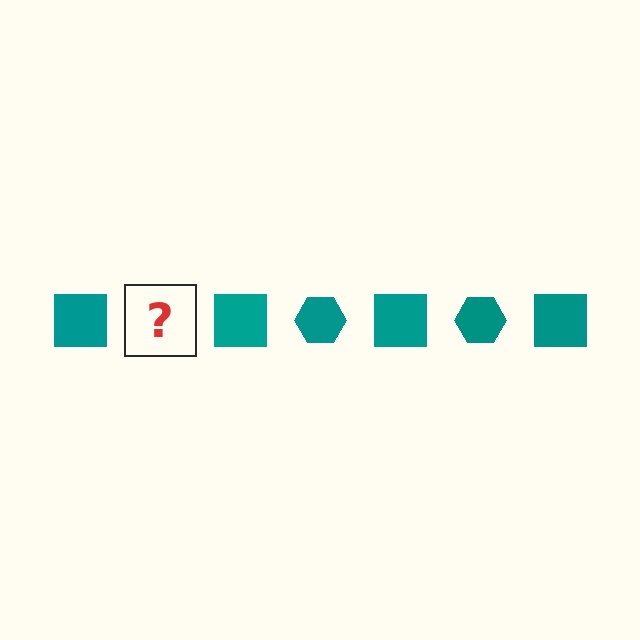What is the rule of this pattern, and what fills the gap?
The rule is that the pattern cycles through square, hexagon shapes in teal. The gap should be filled with a teal hexagon.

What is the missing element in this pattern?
The missing element is a teal hexagon.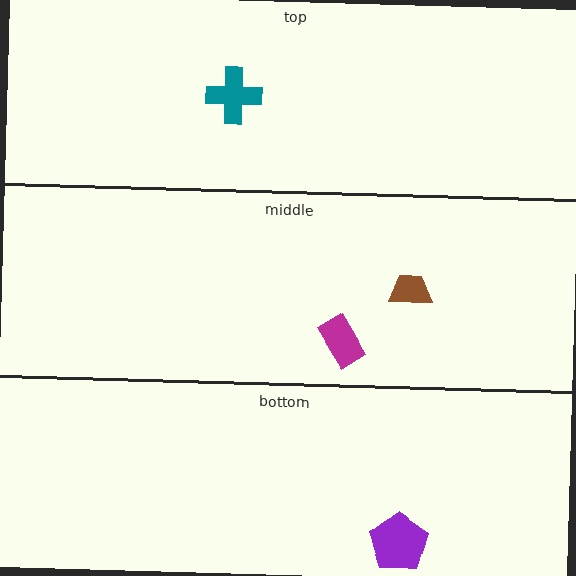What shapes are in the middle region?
The magenta rectangle, the brown trapezoid.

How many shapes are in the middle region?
2.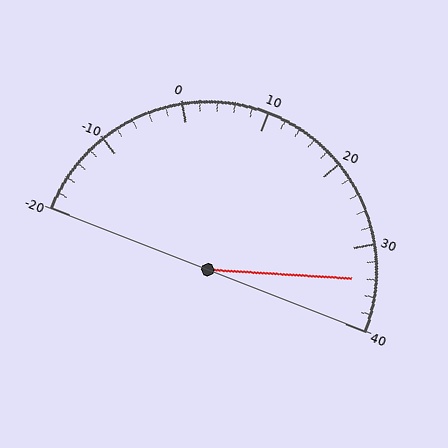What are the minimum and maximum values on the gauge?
The gauge ranges from -20 to 40.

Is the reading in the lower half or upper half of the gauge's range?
The reading is in the upper half of the range (-20 to 40).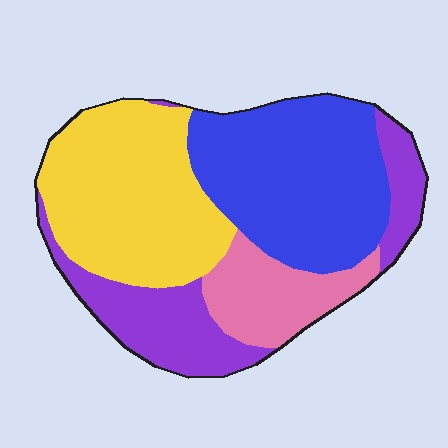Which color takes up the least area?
Pink, at roughly 15%.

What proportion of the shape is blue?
Blue takes up about one third (1/3) of the shape.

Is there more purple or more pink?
Purple.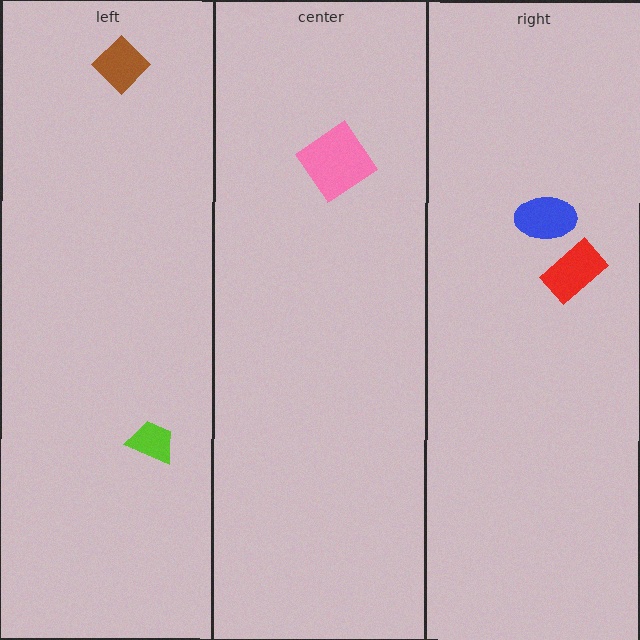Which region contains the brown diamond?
The left region.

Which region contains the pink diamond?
The center region.